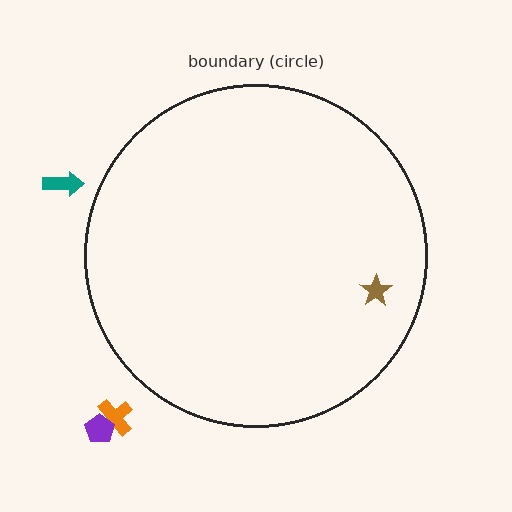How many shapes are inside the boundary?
1 inside, 3 outside.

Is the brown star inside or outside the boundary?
Inside.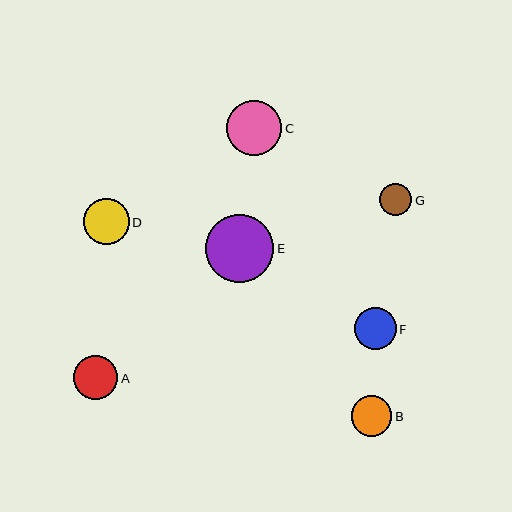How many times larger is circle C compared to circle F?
Circle C is approximately 1.3 times the size of circle F.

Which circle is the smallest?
Circle G is the smallest with a size of approximately 32 pixels.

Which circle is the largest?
Circle E is the largest with a size of approximately 69 pixels.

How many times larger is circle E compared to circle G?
Circle E is approximately 2.1 times the size of circle G.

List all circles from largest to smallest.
From largest to smallest: E, C, D, A, F, B, G.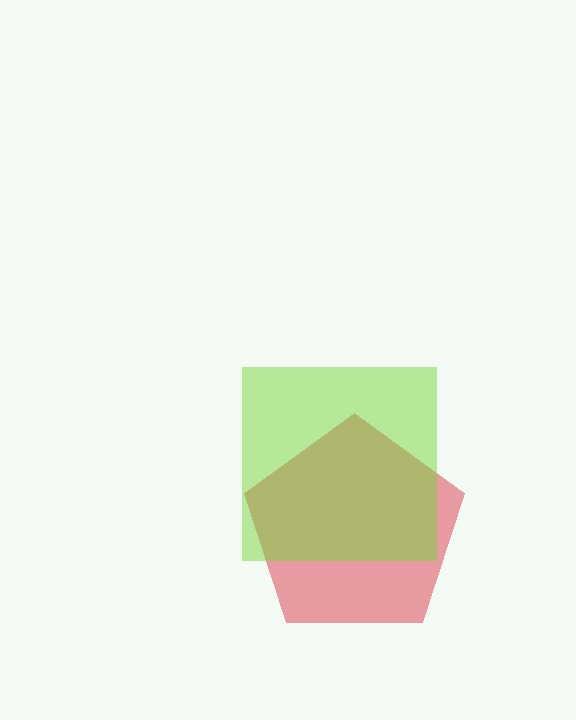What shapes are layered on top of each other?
The layered shapes are: a red pentagon, a lime square.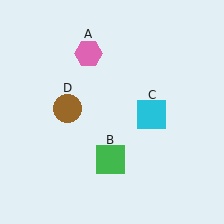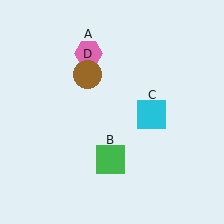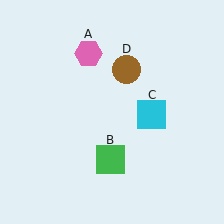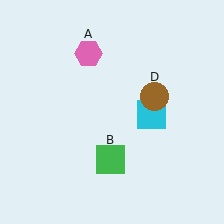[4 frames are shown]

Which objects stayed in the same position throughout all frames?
Pink hexagon (object A) and green square (object B) and cyan square (object C) remained stationary.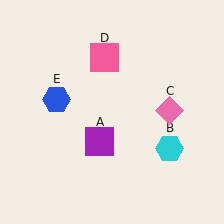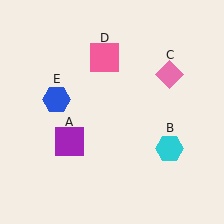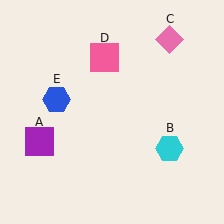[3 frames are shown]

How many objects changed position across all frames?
2 objects changed position: purple square (object A), pink diamond (object C).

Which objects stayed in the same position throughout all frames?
Cyan hexagon (object B) and pink square (object D) and blue hexagon (object E) remained stationary.